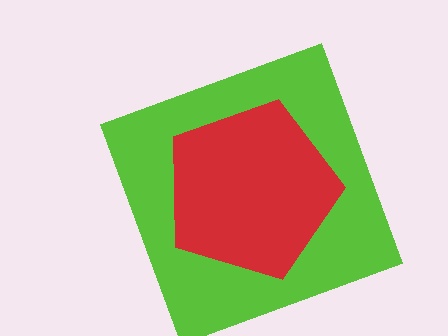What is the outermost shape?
The lime square.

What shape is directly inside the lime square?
The red pentagon.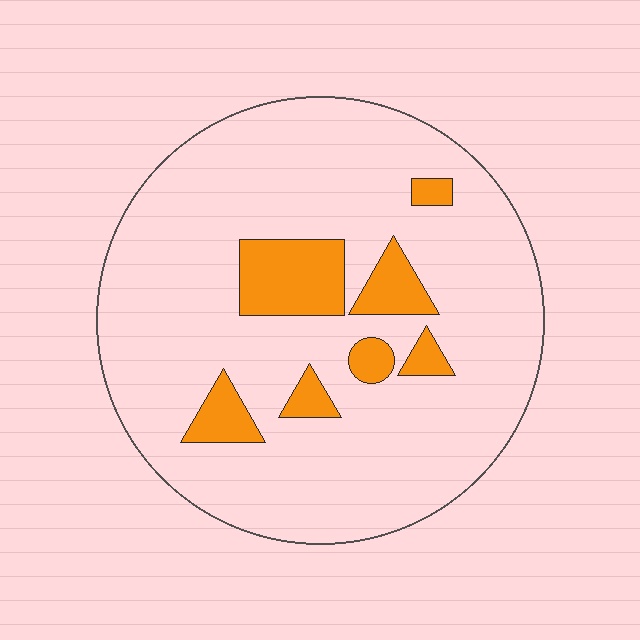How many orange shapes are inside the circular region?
7.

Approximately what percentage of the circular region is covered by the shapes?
Approximately 15%.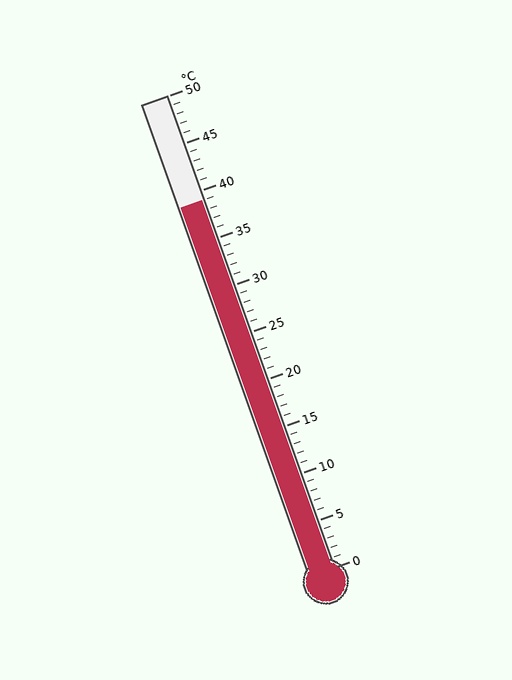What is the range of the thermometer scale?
The thermometer scale ranges from 0°C to 50°C.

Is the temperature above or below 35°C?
The temperature is above 35°C.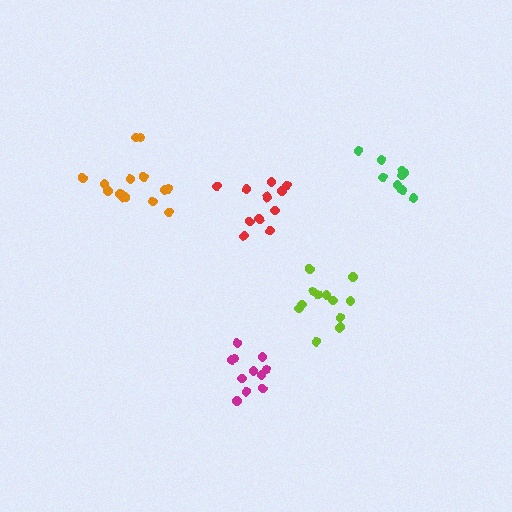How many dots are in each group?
Group 1: 12 dots, Group 2: 14 dots, Group 3: 11 dots, Group 4: 9 dots, Group 5: 13 dots (59 total).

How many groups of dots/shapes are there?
There are 5 groups.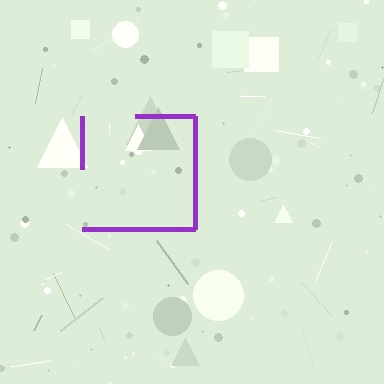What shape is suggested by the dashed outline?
The dashed outline suggests a square.